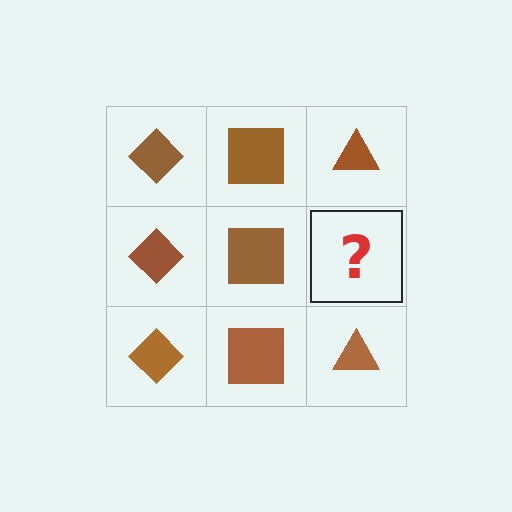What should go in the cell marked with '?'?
The missing cell should contain a brown triangle.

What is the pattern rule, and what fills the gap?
The rule is that each column has a consistent shape. The gap should be filled with a brown triangle.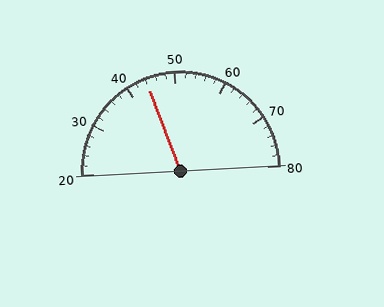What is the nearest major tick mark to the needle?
The nearest major tick mark is 40.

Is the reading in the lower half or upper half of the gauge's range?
The reading is in the lower half of the range (20 to 80).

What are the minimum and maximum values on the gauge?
The gauge ranges from 20 to 80.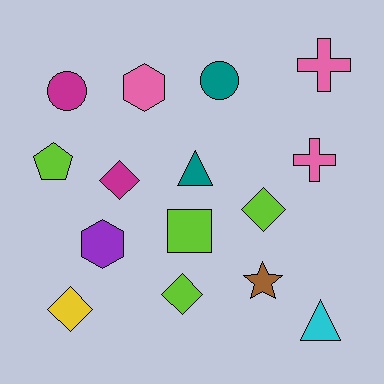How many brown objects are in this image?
There is 1 brown object.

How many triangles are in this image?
There are 2 triangles.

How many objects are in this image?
There are 15 objects.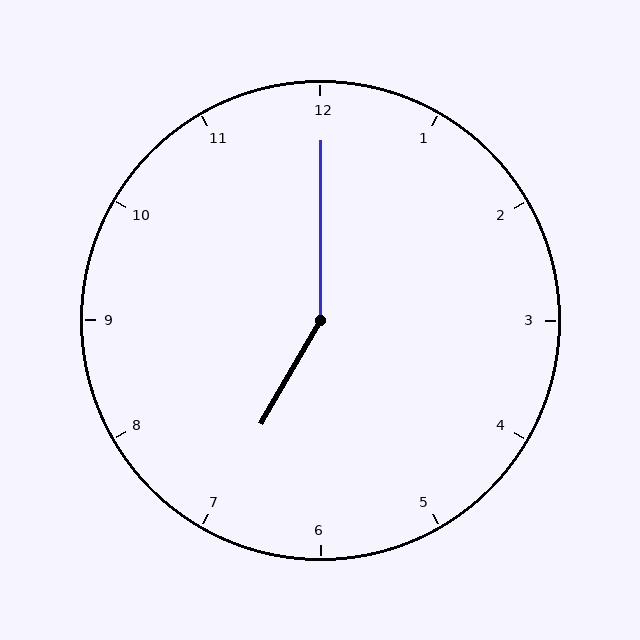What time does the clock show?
7:00.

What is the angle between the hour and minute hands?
Approximately 150 degrees.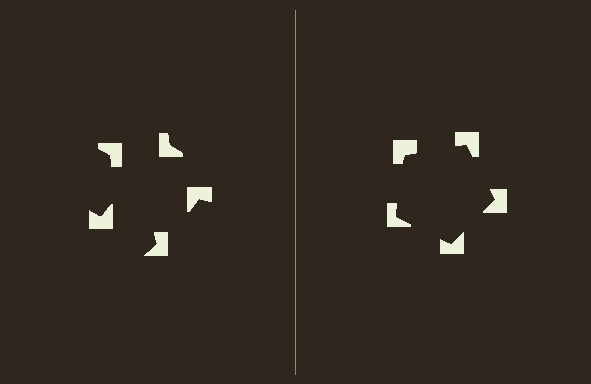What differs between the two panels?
The notched squares are positioned identically on both sides; only the wedge orientations differ. On the right they align to a pentagon; on the left they are misaligned.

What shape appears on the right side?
An illusory pentagon.